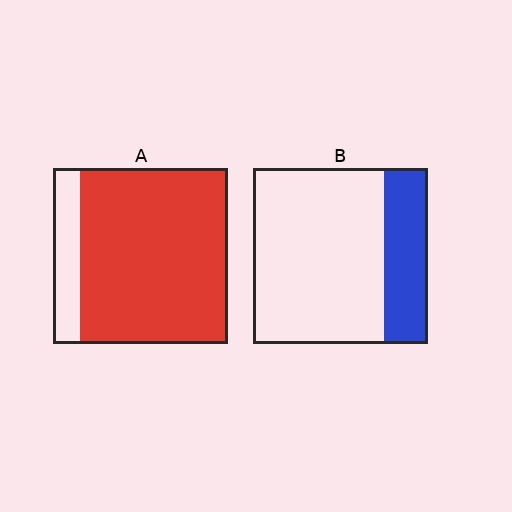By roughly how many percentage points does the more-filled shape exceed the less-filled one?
By roughly 60 percentage points (A over B).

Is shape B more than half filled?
No.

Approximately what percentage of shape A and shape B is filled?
A is approximately 85% and B is approximately 25%.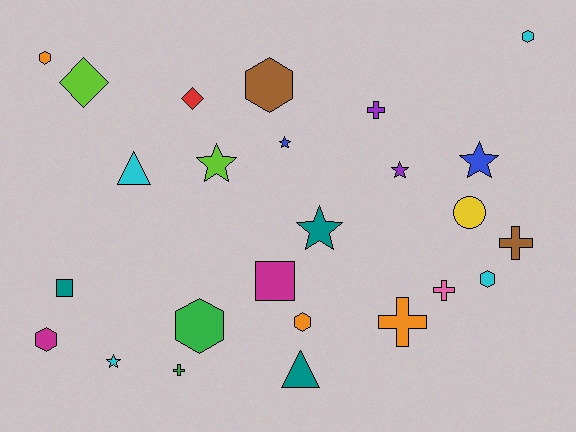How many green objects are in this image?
There are 2 green objects.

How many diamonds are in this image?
There are 2 diamonds.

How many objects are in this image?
There are 25 objects.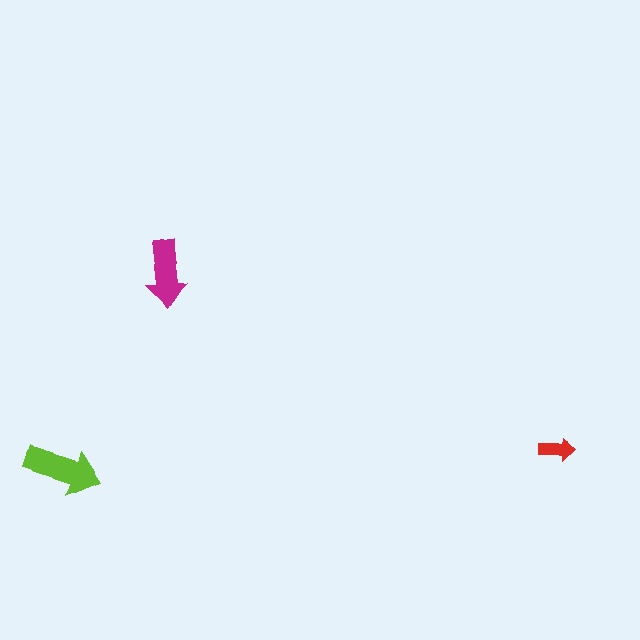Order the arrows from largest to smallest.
the lime one, the magenta one, the red one.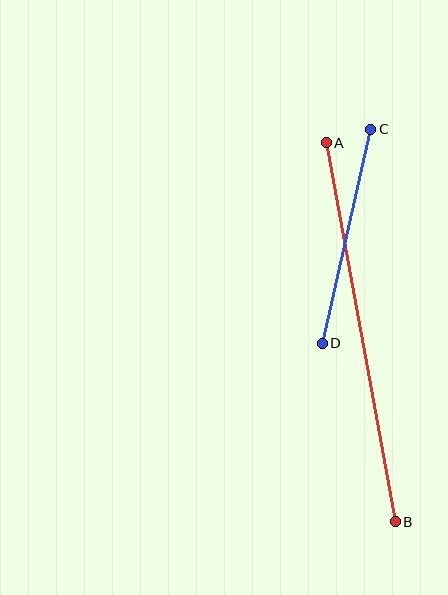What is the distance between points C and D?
The distance is approximately 219 pixels.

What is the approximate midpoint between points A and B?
The midpoint is at approximately (361, 332) pixels.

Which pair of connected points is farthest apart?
Points A and B are farthest apart.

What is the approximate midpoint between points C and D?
The midpoint is at approximately (346, 236) pixels.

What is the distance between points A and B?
The distance is approximately 385 pixels.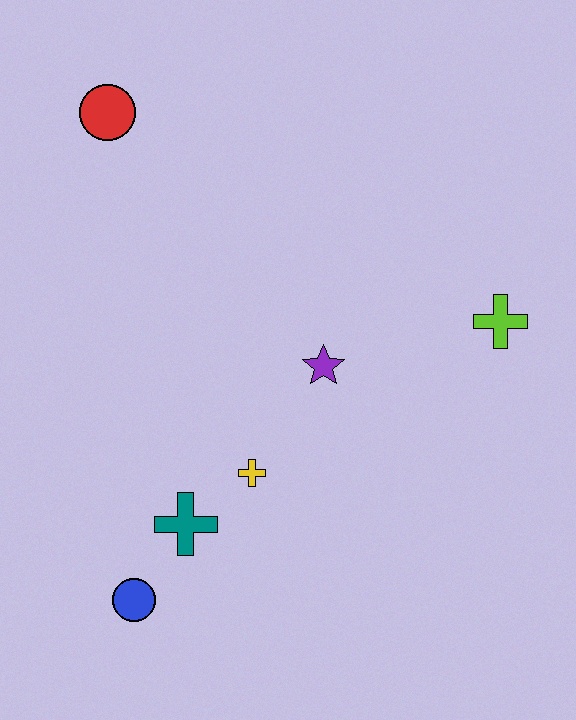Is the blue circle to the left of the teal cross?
Yes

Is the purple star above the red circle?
No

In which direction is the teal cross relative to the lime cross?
The teal cross is to the left of the lime cross.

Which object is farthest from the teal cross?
The red circle is farthest from the teal cross.